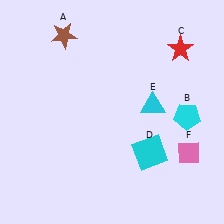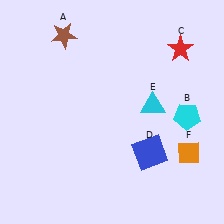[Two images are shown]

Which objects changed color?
D changed from cyan to blue. F changed from pink to orange.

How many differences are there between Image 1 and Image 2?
There are 2 differences between the two images.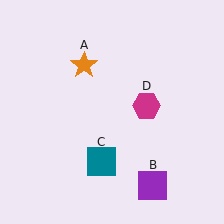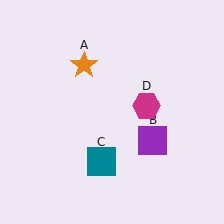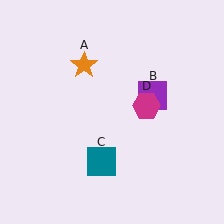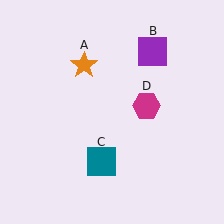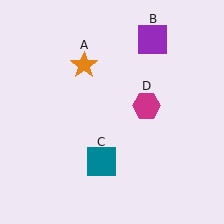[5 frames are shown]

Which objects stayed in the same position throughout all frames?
Orange star (object A) and teal square (object C) and magenta hexagon (object D) remained stationary.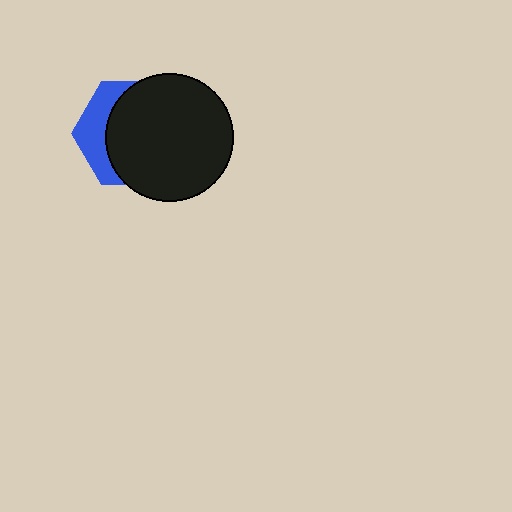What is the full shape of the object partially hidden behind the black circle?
The partially hidden object is a blue hexagon.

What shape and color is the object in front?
The object in front is a black circle.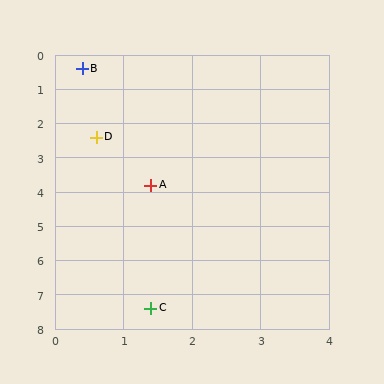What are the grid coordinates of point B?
Point B is at approximately (0.4, 0.4).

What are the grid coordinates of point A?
Point A is at approximately (1.4, 3.8).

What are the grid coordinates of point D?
Point D is at approximately (0.6, 2.4).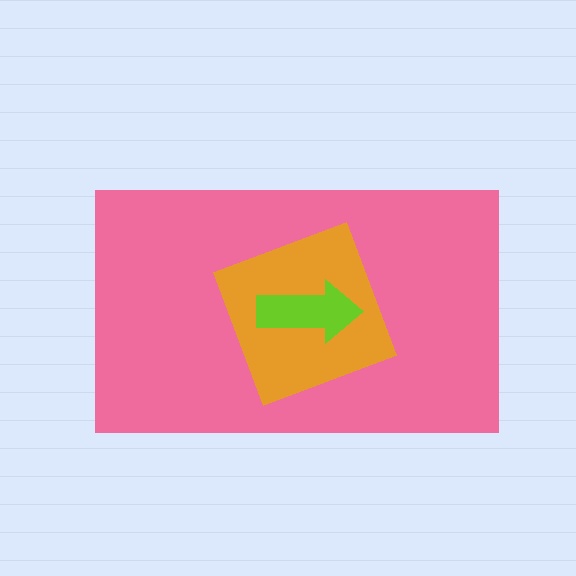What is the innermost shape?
The lime arrow.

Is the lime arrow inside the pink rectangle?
Yes.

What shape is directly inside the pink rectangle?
The orange square.